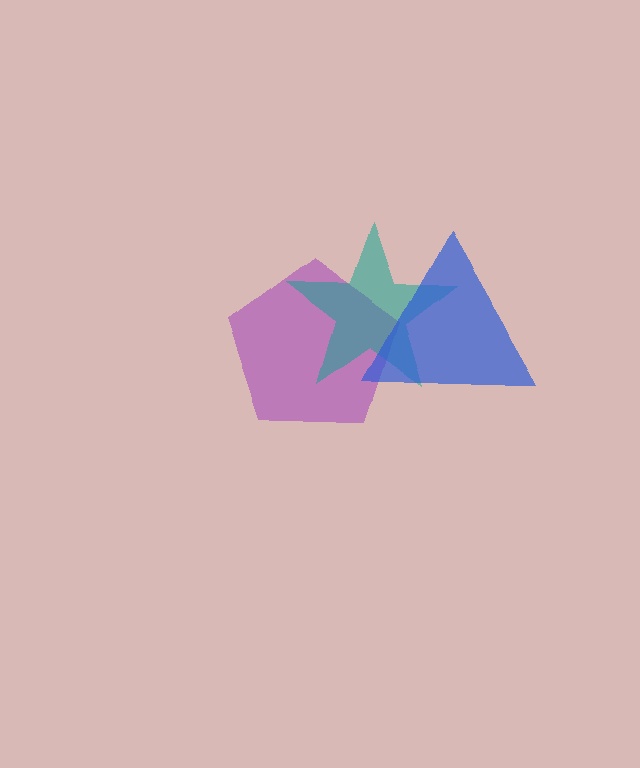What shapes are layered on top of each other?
The layered shapes are: a purple pentagon, a teal star, a blue triangle.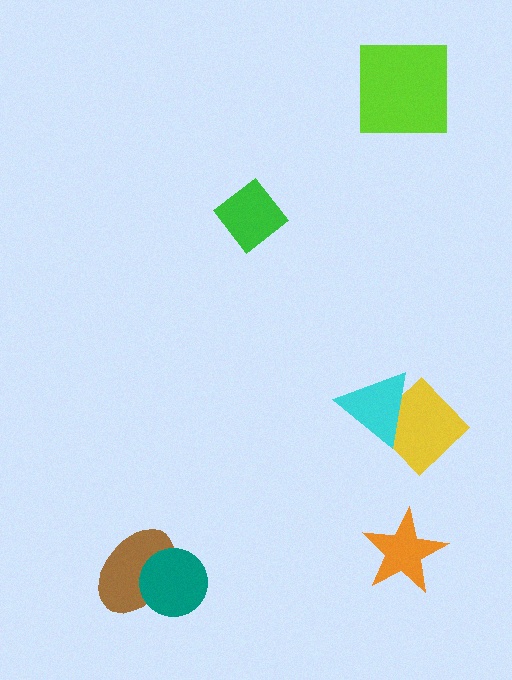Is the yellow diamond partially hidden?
Yes, it is partially covered by another shape.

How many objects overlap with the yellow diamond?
1 object overlaps with the yellow diamond.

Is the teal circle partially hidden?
No, no other shape covers it.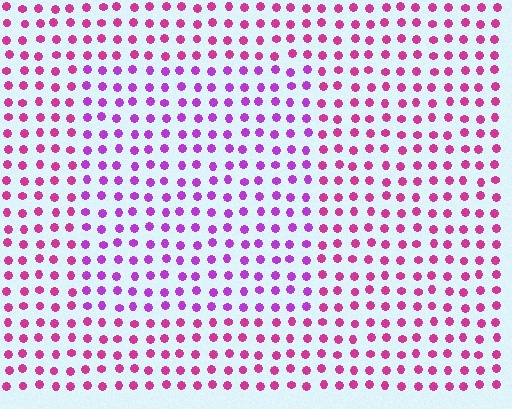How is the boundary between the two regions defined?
The boundary is defined purely by a slight shift in hue (about 32 degrees). Spacing, size, and orientation are identical on both sides.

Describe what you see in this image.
The image is filled with small magenta elements in a uniform arrangement. A rectangle-shaped region is visible where the elements are tinted to a slightly different hue, forming a subtle color boundary.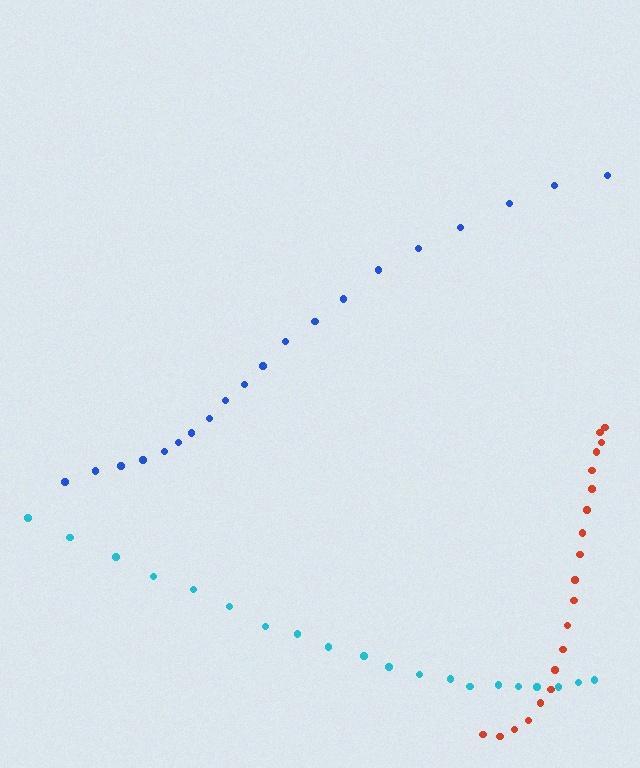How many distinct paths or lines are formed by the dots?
There are 3 distinct paths.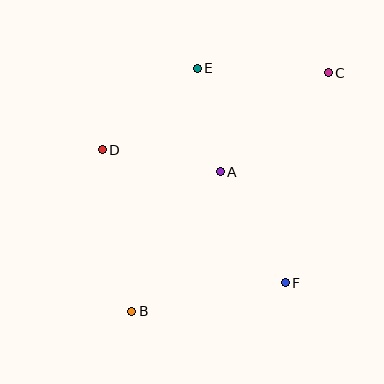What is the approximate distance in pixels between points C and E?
The distance between C and E is approximately 131 pixels.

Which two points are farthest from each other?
Points B and C are farthest from each other.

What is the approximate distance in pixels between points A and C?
The distance between A and C is approximately 147 pixels.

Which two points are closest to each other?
Points A and E are closest to each other.